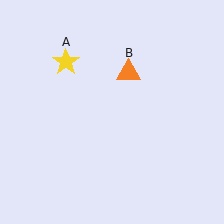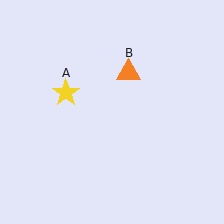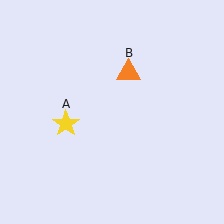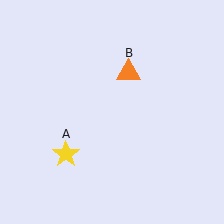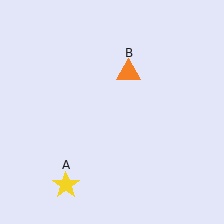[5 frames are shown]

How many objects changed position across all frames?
1 object changed position: yellow star (object A).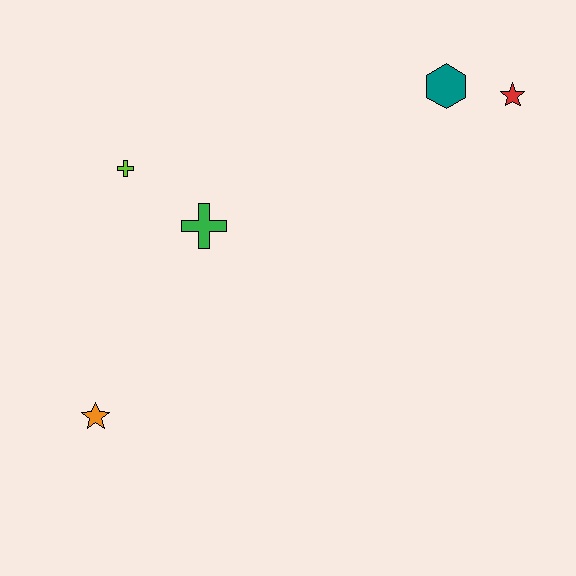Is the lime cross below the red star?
Yes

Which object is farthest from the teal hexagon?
The orange star is farthest from the teal hexagon.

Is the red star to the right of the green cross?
Yes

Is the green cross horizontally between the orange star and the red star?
Yes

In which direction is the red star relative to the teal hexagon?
The red star is to the right of the teal hexagon.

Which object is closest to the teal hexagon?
The red star is closest to the teal hexagon.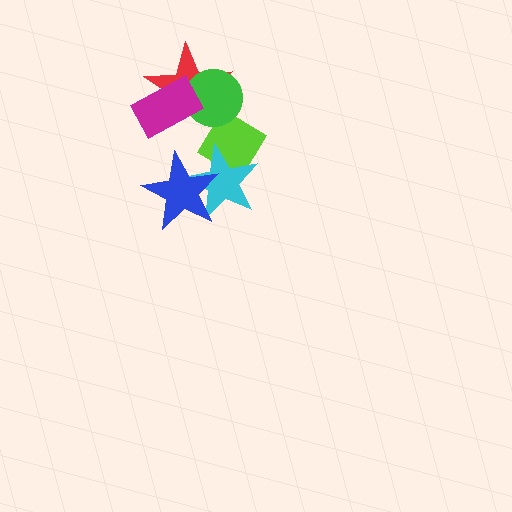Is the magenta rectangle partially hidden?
No, no other shape covers it.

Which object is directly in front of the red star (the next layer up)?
The green circle is directly in front of the red star.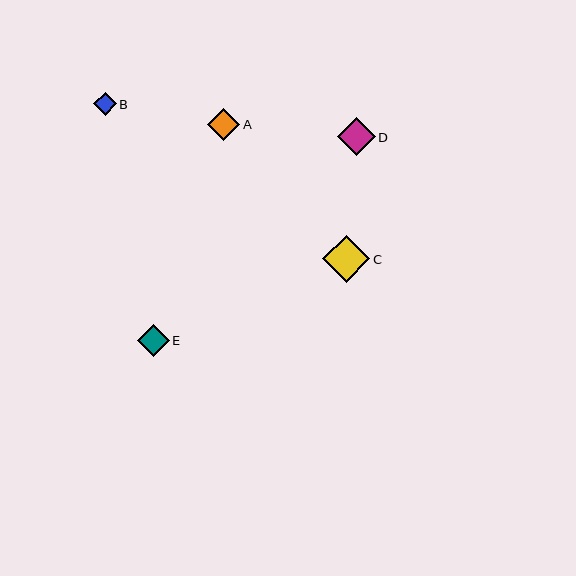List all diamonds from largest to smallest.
From largest to smallest: C, D, A, E, B.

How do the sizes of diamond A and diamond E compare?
Diamond A and diamond E are approximately the same size.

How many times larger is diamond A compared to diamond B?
Diamond A is approximately 1.4 times the size of diamond B.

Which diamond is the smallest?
Diamond B is the smallest with a size of approximately 23 pixels.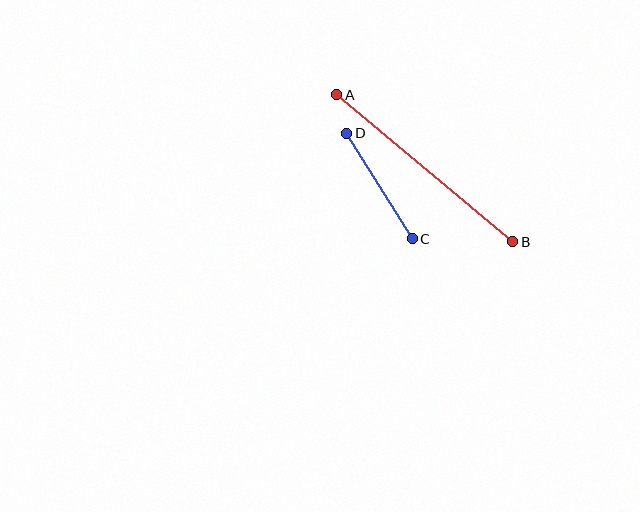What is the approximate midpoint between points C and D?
The midpoint is at approximately (379, 186) pixels.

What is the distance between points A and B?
The distance is approximately 229 pixels.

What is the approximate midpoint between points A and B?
The midpoint is at approximately (425, 168) pixels.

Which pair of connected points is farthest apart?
Points A and B are farthest apart.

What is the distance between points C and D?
The distance is approximately 124 pixels.